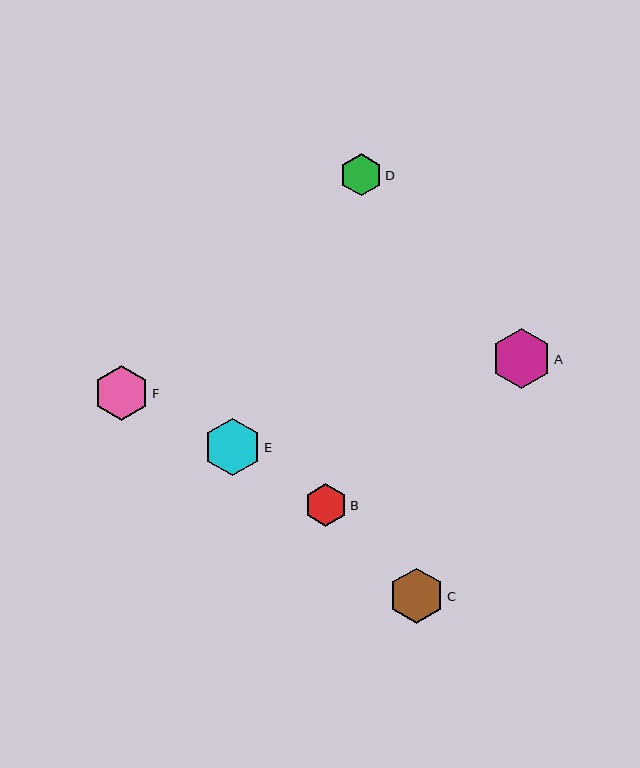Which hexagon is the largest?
Hexagon A is the largest with a size of approximately 60 pixels.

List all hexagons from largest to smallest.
From largest to smallest: A, E, F, C, B, D.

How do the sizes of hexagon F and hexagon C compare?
Hexagon F and hexagon C are approximately the same size.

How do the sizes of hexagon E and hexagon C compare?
Hexagon E and hexagon C are approximately the same size.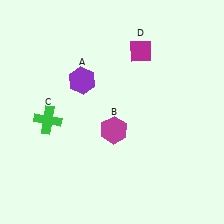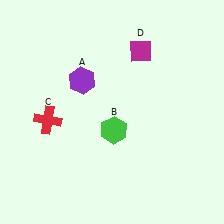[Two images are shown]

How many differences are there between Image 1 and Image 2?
There are 2 differences between the two images.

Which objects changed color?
B changed from magenta to green. C changed from green to red.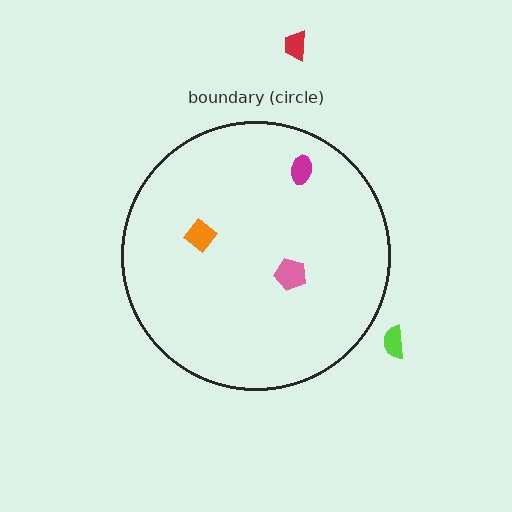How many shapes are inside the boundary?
3 inside, 2 outside.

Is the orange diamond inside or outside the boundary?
Inside.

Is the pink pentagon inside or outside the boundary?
Inside.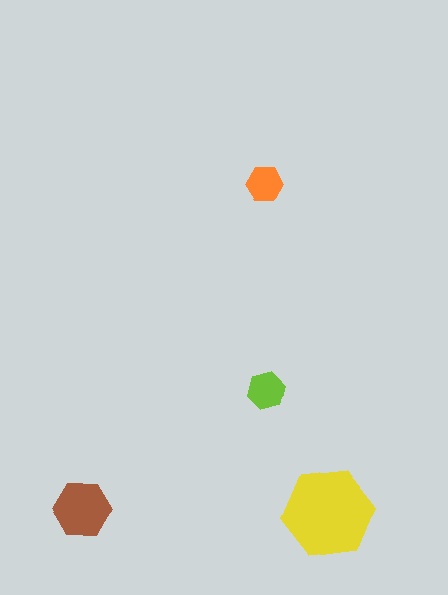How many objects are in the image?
There are 4 objects in the image.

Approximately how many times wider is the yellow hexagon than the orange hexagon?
About 2.5 times wider.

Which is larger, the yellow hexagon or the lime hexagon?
The yellow one.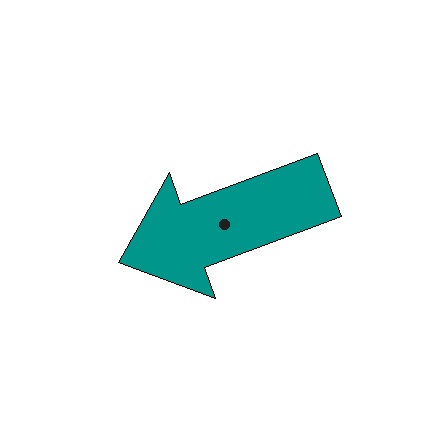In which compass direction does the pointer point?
West.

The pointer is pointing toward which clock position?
Roughly 8 o'clock.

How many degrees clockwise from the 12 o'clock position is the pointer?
Approximately 250 degrees.